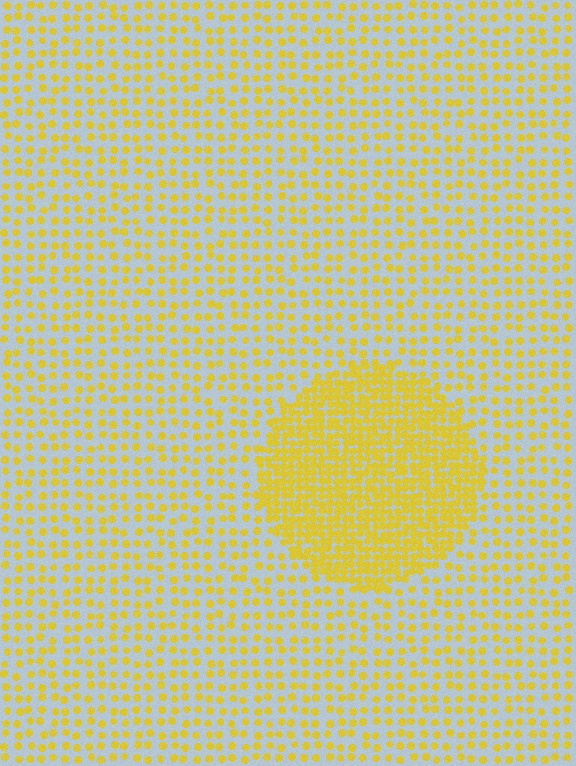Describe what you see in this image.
The image contains small yellow elements arranged at two different densities. A circle-shaped region is visible where the elements are more densely packed than the surrounding area.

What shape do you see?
I see a circle.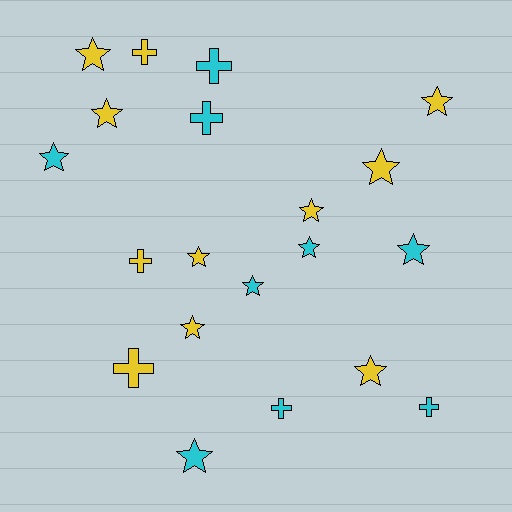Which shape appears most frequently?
Star, with 13 objects.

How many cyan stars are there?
There are 5 cyan stars.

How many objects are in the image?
There are 20 objects.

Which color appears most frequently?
Yellow, with 11 objects.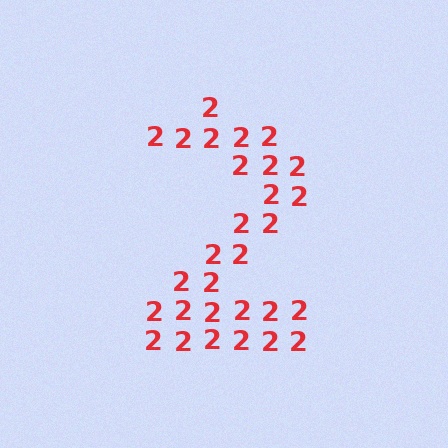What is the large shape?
The large shape is the digit 2.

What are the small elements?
The small elements are digit 2's.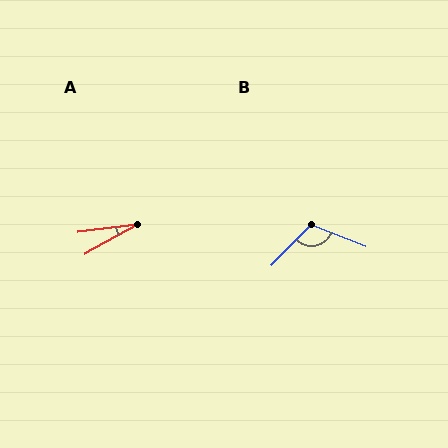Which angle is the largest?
B, at approximately 113 degrees.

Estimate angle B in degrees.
Approximately 113 degrees.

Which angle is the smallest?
A, at approximately 22 degrees.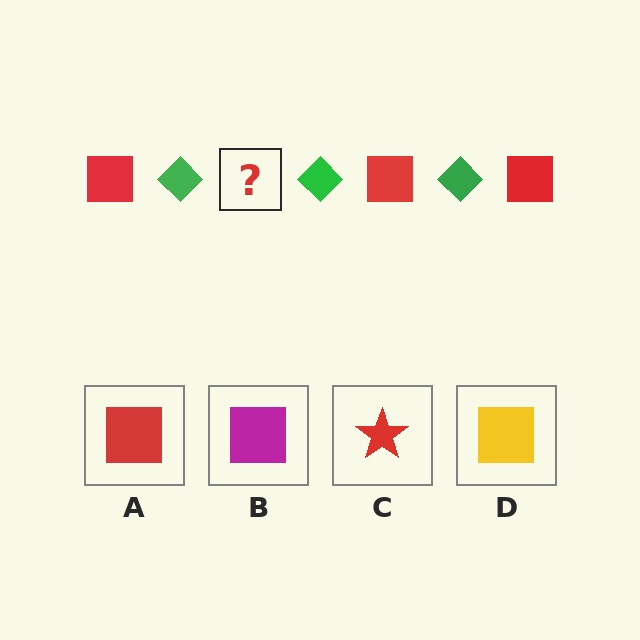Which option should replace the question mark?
Option A.